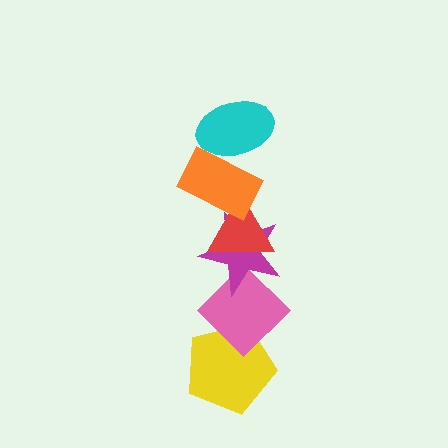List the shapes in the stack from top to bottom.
From top to bottom: the cyan ellipse, the orange rectangle, the red triangle, the magenta star, the pink diamond, the yellow pentagon.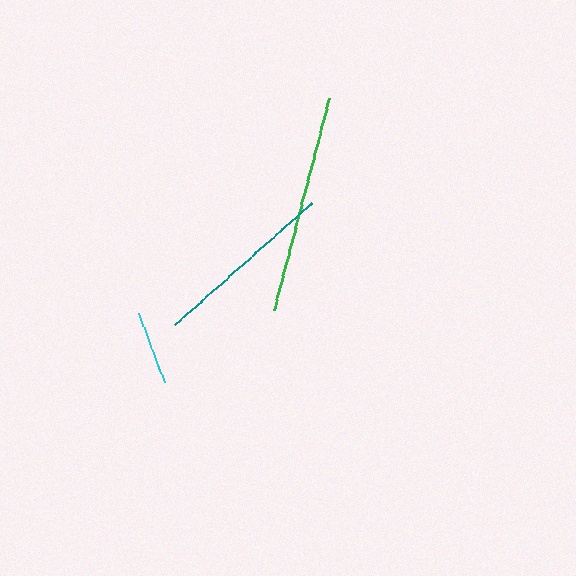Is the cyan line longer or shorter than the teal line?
The teal line is longer than the cyan line.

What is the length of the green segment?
The green segment is approximately 218 pixels long.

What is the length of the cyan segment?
The cyan segment is approximately 73 pixels long.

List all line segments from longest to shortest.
From longest to shortest: green, teal, cyan.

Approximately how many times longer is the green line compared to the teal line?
The green line is approximately 1.2 times the length of the teal line.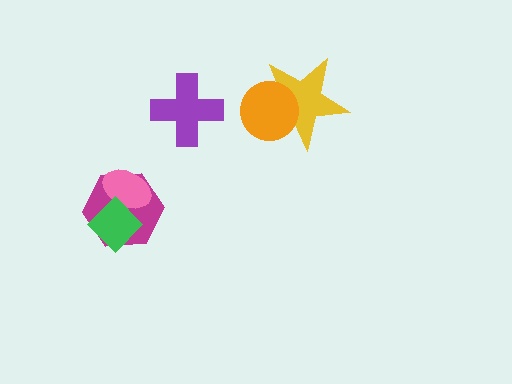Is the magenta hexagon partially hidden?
Yes, it is partially covered by another shape.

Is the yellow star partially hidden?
Yes, it is partially covered by another shape.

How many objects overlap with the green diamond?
2 objects overlap with the green diamond.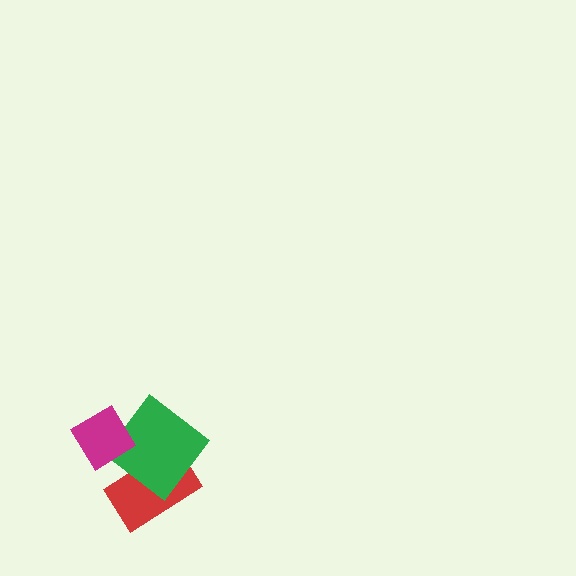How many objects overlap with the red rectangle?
1 object overlaps with the red rectangle.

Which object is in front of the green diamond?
The magenta diamond is in front of the green diamond.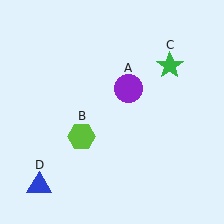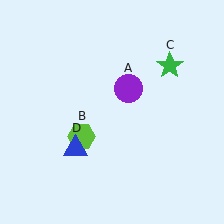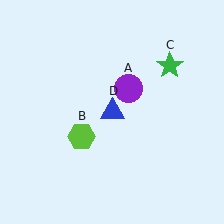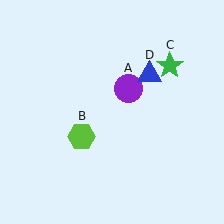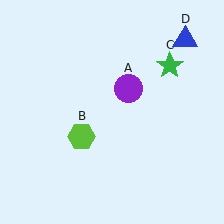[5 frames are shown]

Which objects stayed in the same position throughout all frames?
Purple circle (object A) and lime hexagon (object B) and green star (object C) remained stationary.